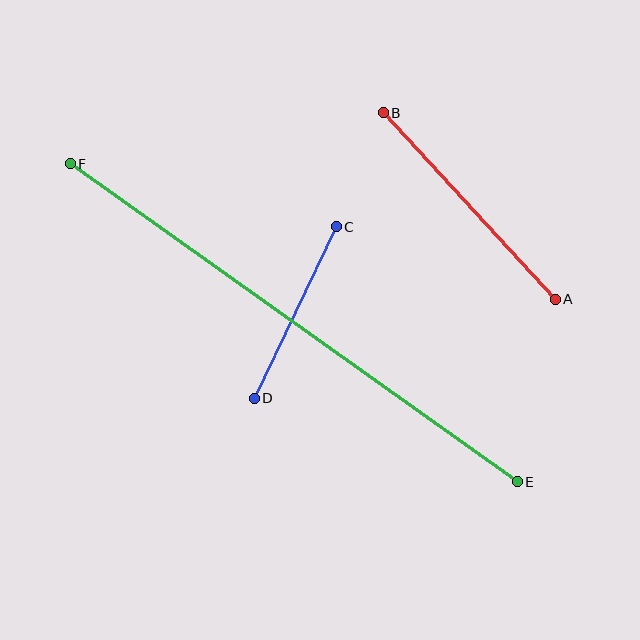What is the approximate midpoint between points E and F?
The midpoint is at approximately (294, 323) pixels.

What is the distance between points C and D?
The distance is approximately 190 pixels.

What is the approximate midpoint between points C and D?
The midpoint is at approximately (295, 312) pixels.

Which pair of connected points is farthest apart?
Points E and F are farthest apart.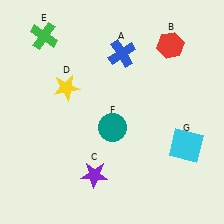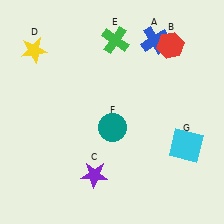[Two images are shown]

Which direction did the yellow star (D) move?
The yellow star (D) moved up.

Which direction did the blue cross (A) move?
The blue cross (A) moved right.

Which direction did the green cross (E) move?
The green cross (E) moved right.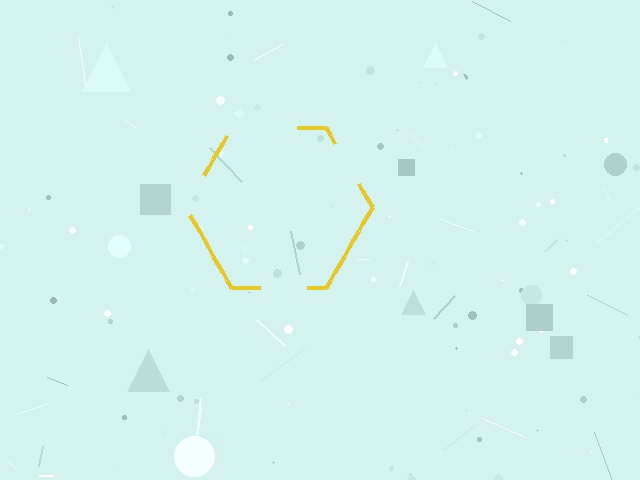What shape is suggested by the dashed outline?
The dashed outline suggests a hexagon.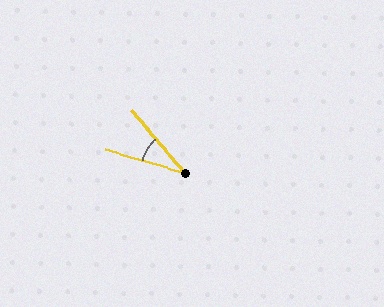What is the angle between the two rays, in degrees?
Approximately 33 degrees.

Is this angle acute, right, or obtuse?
It is acute.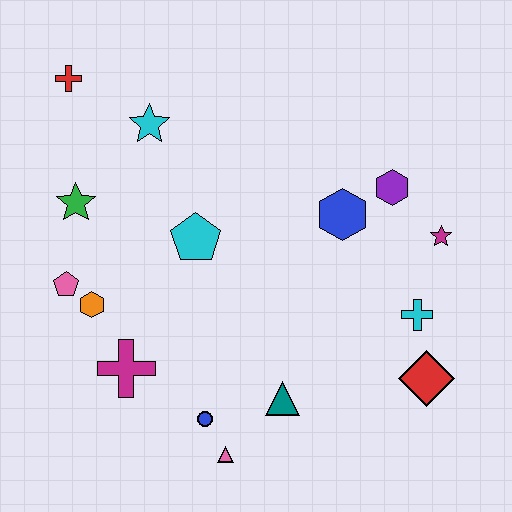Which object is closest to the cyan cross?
The red diamond is closest to the cyan cross.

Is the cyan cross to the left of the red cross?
No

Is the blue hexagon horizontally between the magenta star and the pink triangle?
Yes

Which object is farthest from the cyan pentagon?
The red diamond is farthest from the cyan pentagon.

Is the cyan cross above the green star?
No